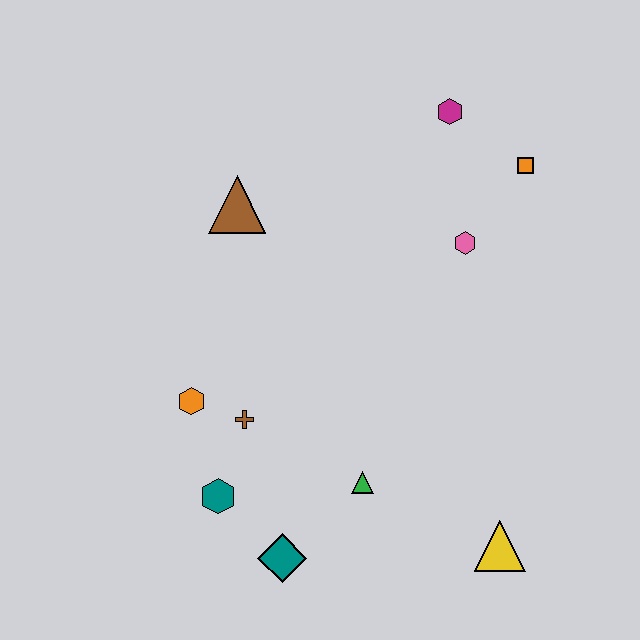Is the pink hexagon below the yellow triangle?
No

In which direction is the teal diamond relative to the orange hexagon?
The teal diamond is below the orange hexagon.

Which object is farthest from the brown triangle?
The yellow triangle is farthest from the brown triangle.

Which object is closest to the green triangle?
The teal diamond is closest to the green triangle.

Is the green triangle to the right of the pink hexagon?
No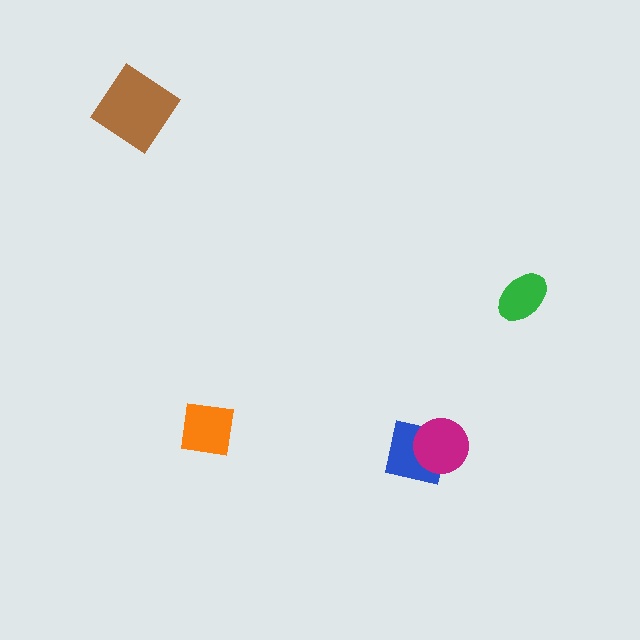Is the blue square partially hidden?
Yes, it is partially covered by another shape.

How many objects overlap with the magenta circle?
1 object overlaps with the magenta circle.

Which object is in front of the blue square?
The magenta circle is in front of the blue square.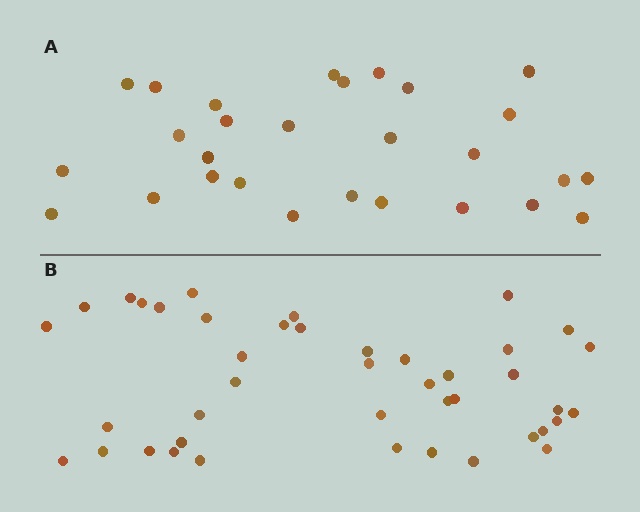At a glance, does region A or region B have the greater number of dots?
Region B (the bottom region) has more dots.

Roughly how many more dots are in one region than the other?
Region B has approximately 15 more dots than region A.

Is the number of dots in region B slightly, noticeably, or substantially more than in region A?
Region B has substantially more. The ratio is roughly 1.5 to 1.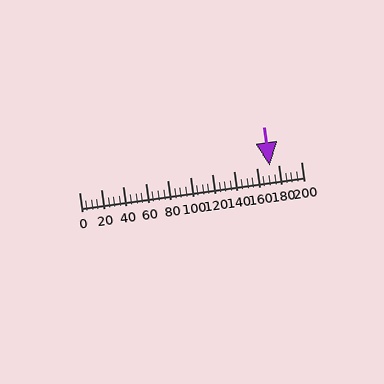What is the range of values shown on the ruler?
The ruler shows values from 0 to 200.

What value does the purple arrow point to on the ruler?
The purple arrow points to approximately 172.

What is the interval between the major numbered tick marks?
The major tick marks are spaced 20 units apart.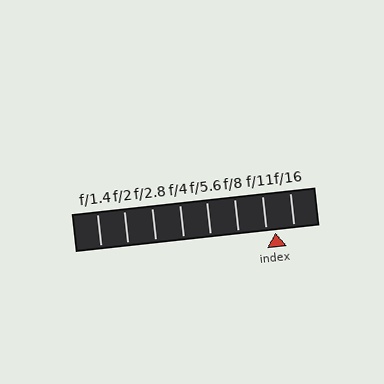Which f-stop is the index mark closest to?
The index mark is closest to f/11.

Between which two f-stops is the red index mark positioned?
The index mark is between f/11 and f/16.